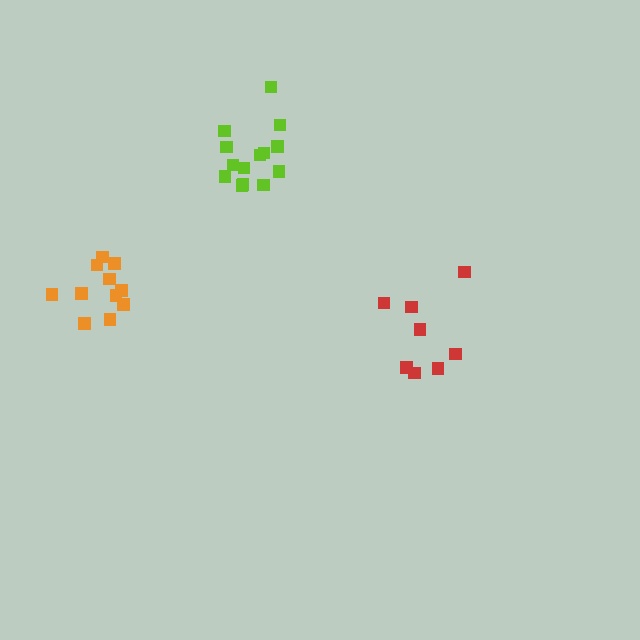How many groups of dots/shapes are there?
There are 3 groups.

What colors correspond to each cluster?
The clusters are colored: red, lime, orange.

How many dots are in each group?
Group 1: 9 dots, Group 2: 14 dots, Group 3: 11 dots (34 total).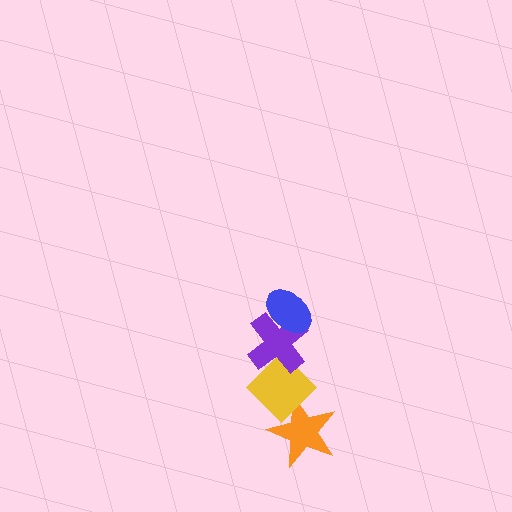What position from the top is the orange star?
The orange star is 4th from the top.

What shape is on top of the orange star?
The yellow diamond is on top of the orange star.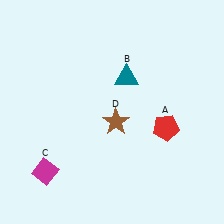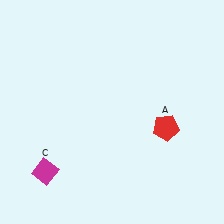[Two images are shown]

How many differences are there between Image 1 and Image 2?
There are 2 differences between the two images.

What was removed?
The brown star (D), the teal triangle (B) were removed in Image 2.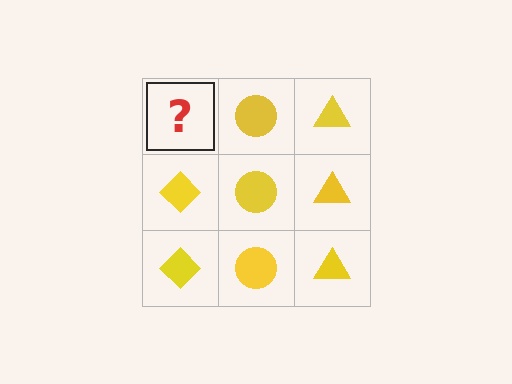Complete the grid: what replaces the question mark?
The question mark should be replaced with a yellow diamond.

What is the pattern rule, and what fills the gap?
The rule is that each column has a consistent shape. The gap should be filled with a yellow diamond.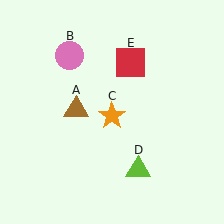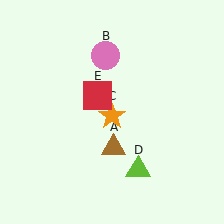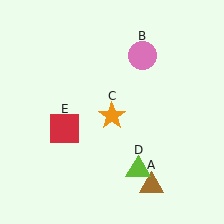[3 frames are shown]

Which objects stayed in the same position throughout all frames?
Orange star (object C) and lime triangle (object D) remained stationary.